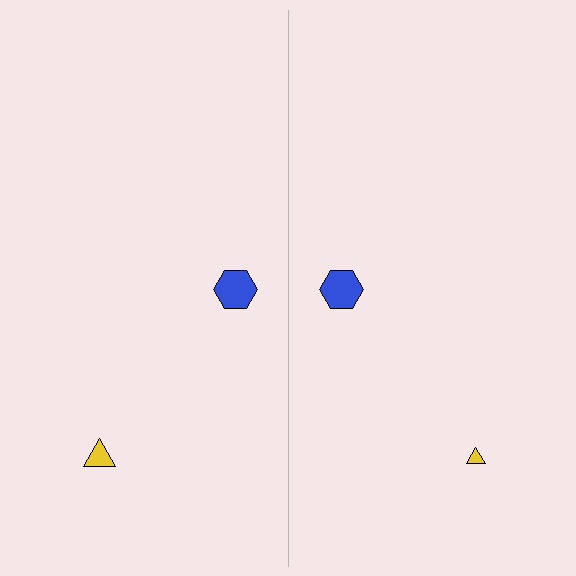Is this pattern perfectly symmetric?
No, the pattern is not perfectly symmetric. The yellow triangle on the right side has a different size than its mirror counterpart.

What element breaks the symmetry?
The yellow triangle on the right side has a different size than its mirror counterpart.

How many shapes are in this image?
There are 4 shapes in this image.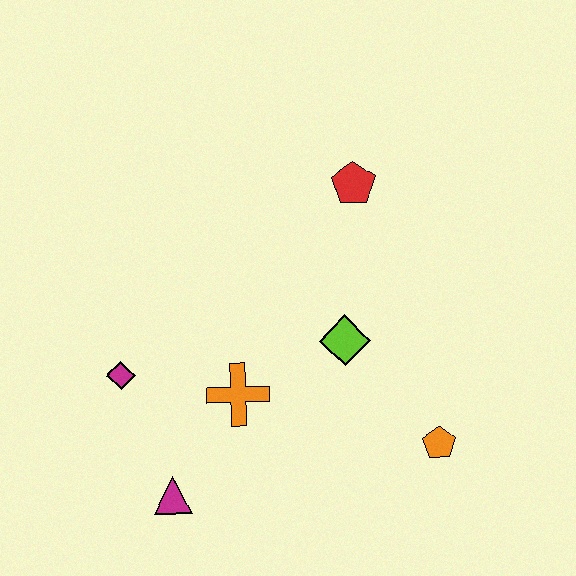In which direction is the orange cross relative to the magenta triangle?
The orange cross is above the magenta triangle.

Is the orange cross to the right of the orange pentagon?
No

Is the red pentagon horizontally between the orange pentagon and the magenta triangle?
Yes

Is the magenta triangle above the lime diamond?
No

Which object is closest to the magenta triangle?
The orange cross is closest to the magenta triangle.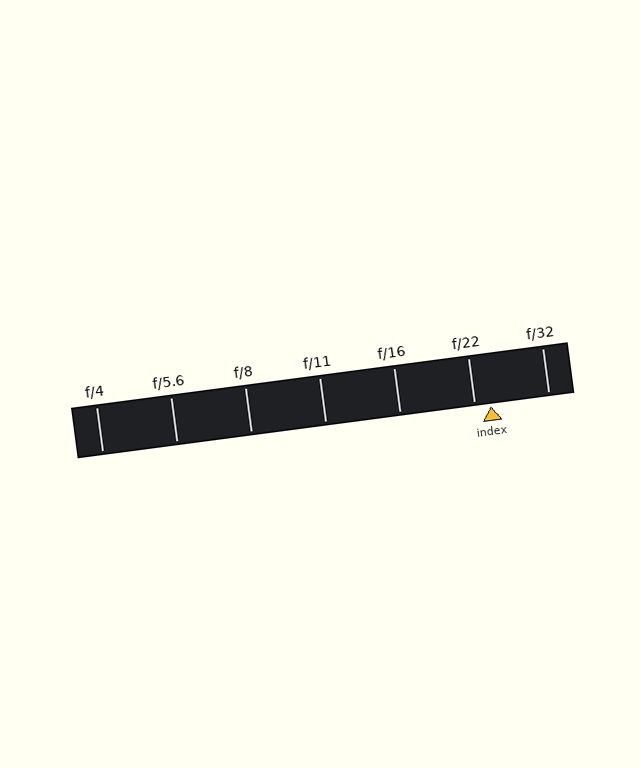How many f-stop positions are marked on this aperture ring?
There are 7 f-stop positions marked.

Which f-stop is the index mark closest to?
The index mark is closest to f/22.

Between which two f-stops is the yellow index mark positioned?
The index mark is between f/22 and f/32.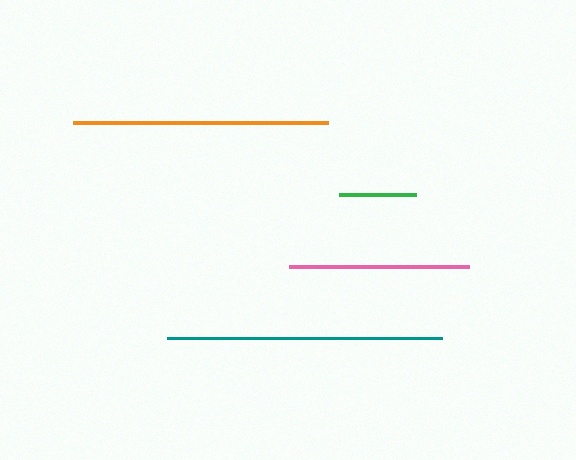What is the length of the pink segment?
The pink segment is approximately 180 pixels long.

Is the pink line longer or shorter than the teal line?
The teal line is longer than the pink line.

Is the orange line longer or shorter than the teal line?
The teal line is longer than the orange line.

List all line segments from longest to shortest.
From longest to shortest: teal, orange, pink, green.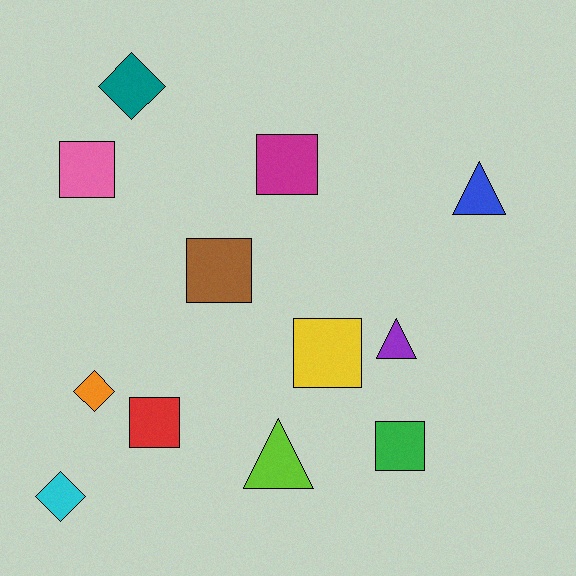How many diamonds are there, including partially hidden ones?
There are 3 diamonds.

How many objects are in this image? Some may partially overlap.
There are 12 objects.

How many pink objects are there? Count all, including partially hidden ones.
There is 1 pink object.